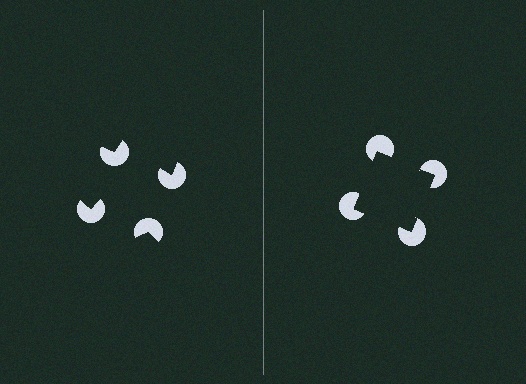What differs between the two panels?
The pac-man discs are positioned identically on both sides; only the wedge orientations differ. On the right they align to a square; on the left they are misaligned.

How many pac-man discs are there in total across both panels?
8 — 4 on each side.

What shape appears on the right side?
An illusory square.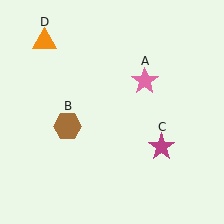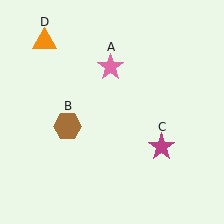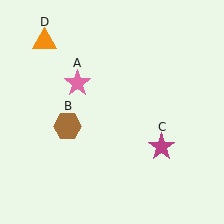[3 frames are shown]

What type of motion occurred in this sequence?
The pink star (object A) rotated counterclockwise around the center of the scene.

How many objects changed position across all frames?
1 object changed position: pink star (object A).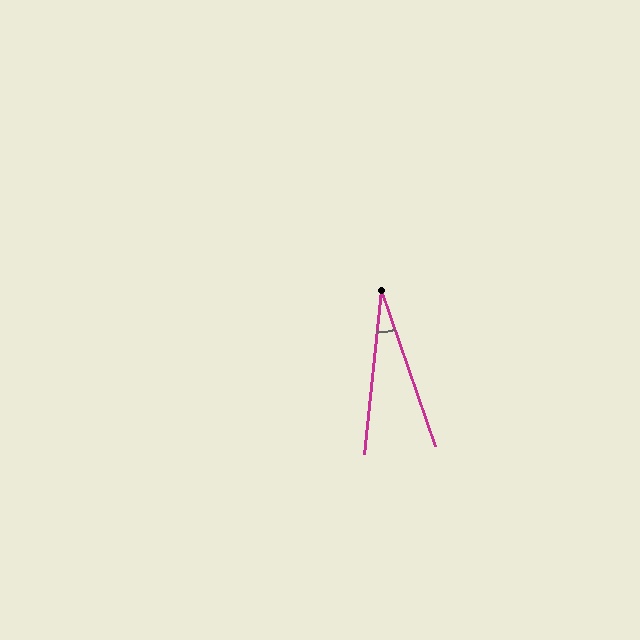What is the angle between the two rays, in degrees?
Approximately 25 degrees.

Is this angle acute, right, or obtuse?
It is acute.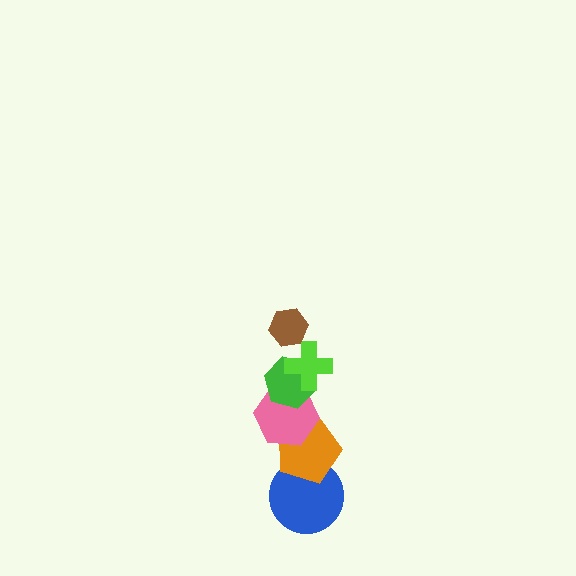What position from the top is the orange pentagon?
The orange pentagon is 5th from the top.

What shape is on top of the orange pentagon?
The pink hexagon is on top of the orange pentagon.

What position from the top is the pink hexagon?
The pink hexagon is 4th from the top.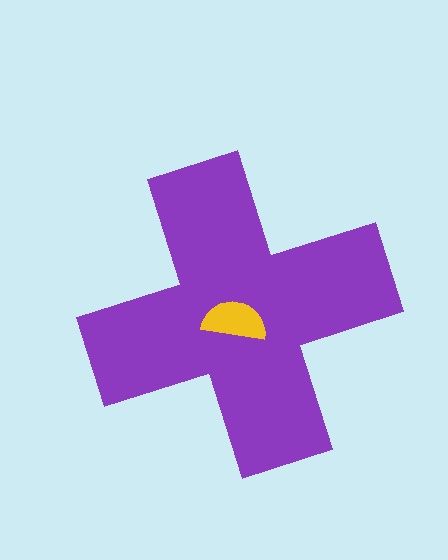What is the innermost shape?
The yellow semicircle.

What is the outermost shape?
The purple cross.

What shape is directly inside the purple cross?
The yellow semicircle.